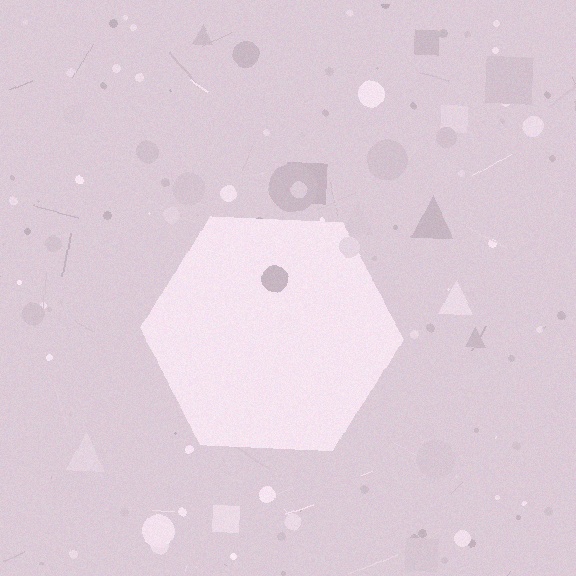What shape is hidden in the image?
A hexagon is hidden in the image.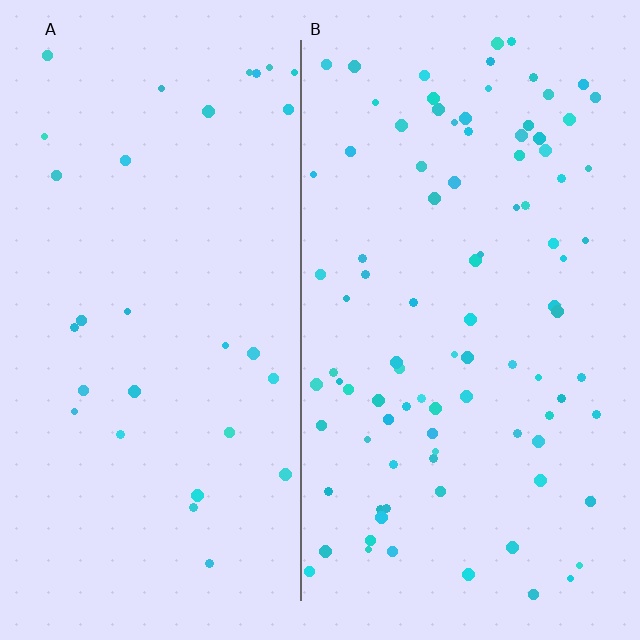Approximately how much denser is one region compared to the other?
Approximately 3.0× — region B over region A.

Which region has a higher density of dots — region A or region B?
B (the right).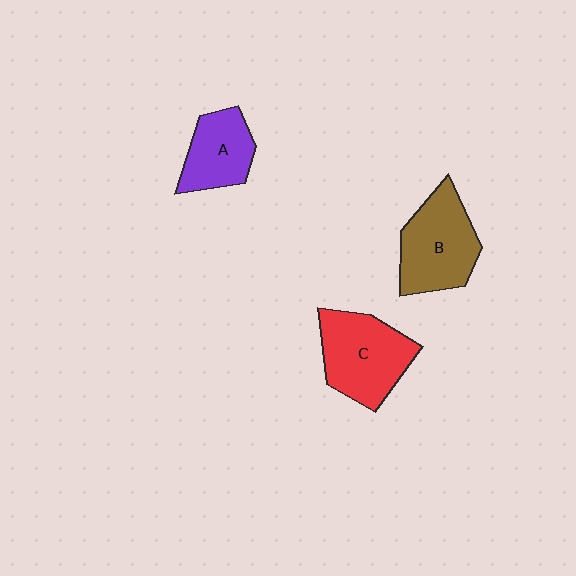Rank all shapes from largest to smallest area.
From largest to smallest: C (red), B (brown), A (purple).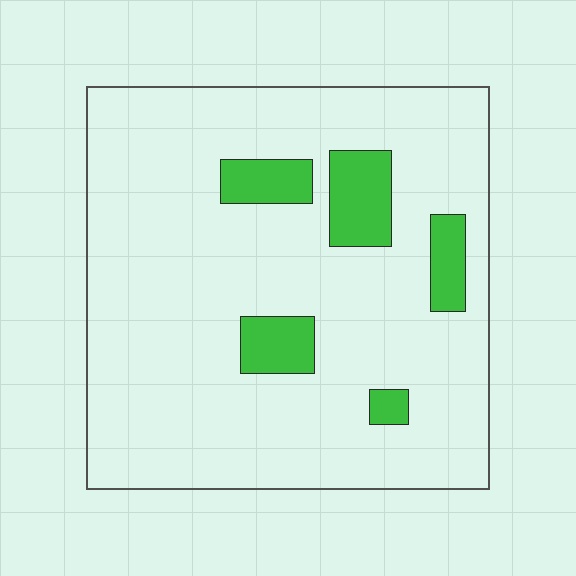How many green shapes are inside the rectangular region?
5.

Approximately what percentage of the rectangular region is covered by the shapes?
Approximately 10%.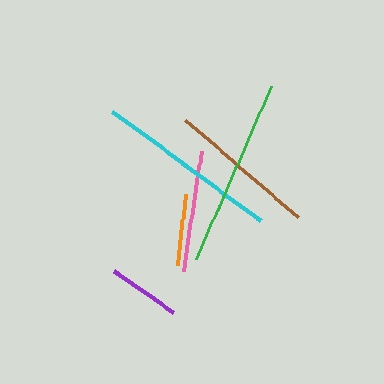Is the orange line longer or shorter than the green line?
The green line is longer than the orange line.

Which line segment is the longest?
The green line is the longest at approximately 188 pixels.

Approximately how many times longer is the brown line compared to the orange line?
The brown line is approximately 2.1 times the length of the orange line.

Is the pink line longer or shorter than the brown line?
The brown line is longer than the pink line.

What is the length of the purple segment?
The purple segment is approximately 72 pixels long.